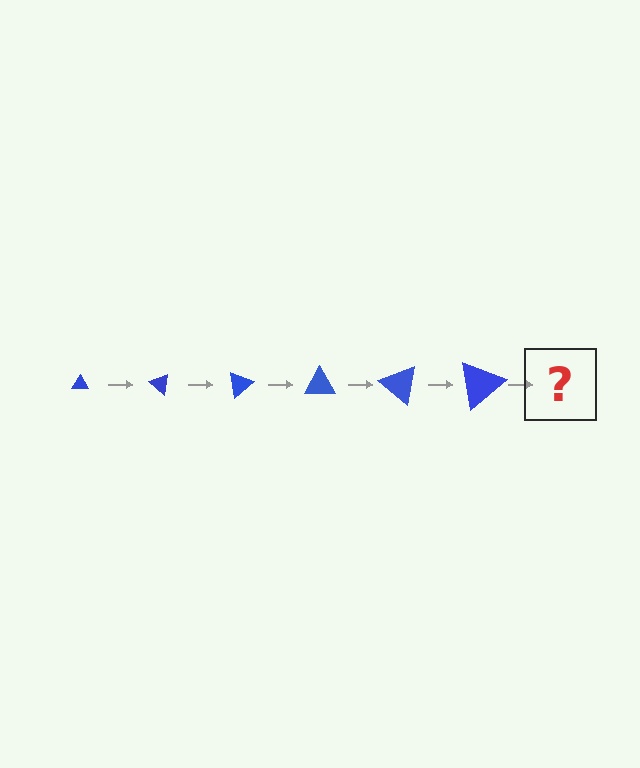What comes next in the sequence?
The next element should be a triangle, larger than the previous one and rotated 240 degrees from the start.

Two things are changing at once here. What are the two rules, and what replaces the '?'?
The two rules are that the triangle grows larger each step and it rotates 40 degrees each step. The '?' should be a triangle, larger than the previous one and rotated 240 degrees from the start.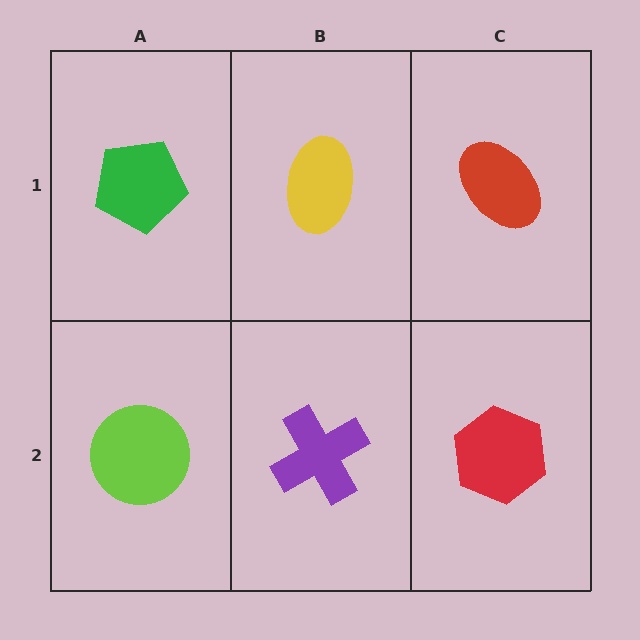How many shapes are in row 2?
3 shapes.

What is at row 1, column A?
A green pentagon.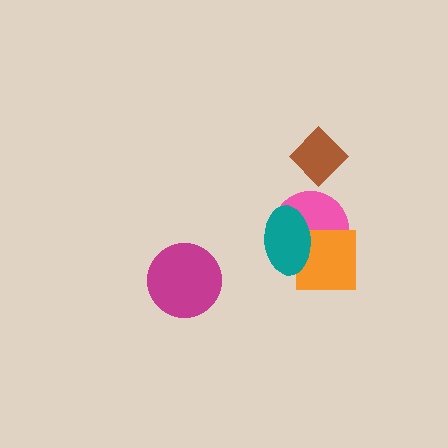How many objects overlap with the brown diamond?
0 objects overlap with the brown diamond.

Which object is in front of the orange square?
The teal ellipse is in front of the orange square.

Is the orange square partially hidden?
Yes, it is partially covered by another shape.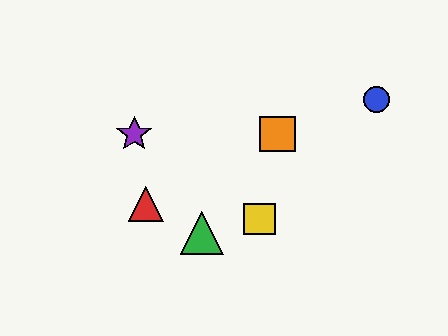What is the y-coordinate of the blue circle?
The blue circle is at y≈99.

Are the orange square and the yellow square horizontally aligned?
No, the orange square is at y≈134 and the yellow square is at y≈219.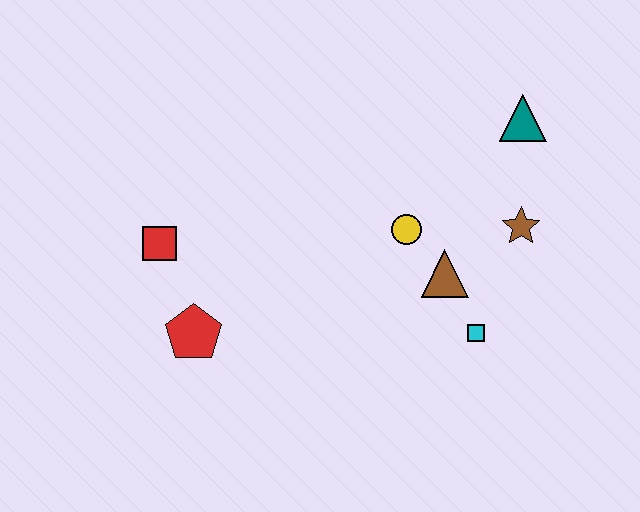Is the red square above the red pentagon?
Yes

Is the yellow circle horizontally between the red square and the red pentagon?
No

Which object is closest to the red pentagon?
The red square is closest to the red pentagon.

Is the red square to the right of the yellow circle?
No